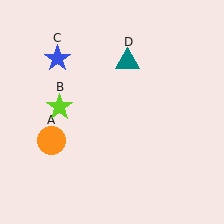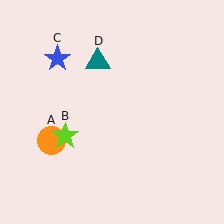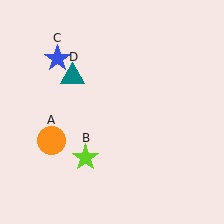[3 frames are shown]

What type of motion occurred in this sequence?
The lime star (object B), teal triangle (object D) rotated counterclockwise around the center of the scene.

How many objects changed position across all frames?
2 objects changed position: lime star (object B), teal triangle (object D).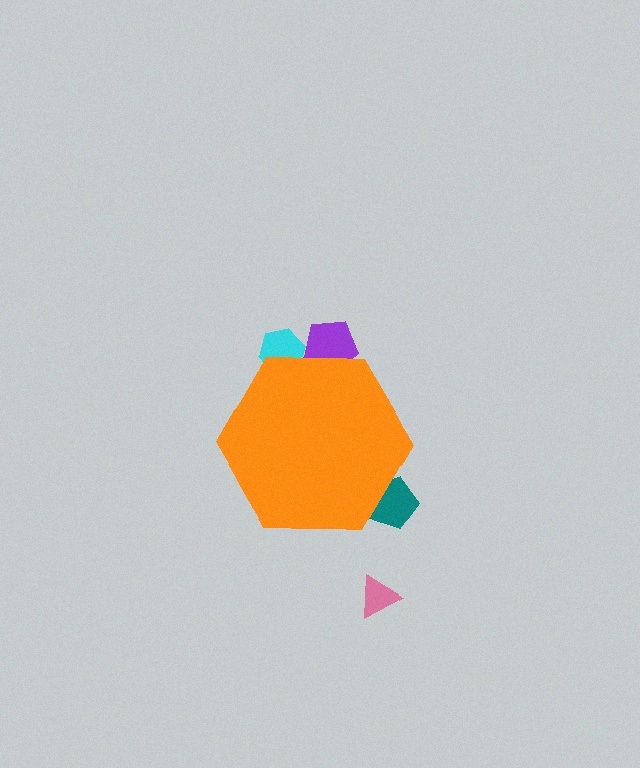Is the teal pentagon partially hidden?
Yes, the teal pentagon is partially hidden behind the orange hexagon.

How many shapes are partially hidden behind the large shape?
3 shapes are partially hidden.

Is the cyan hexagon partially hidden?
Yes, the cyan hexagon is partially hidden behind the orange hexagon.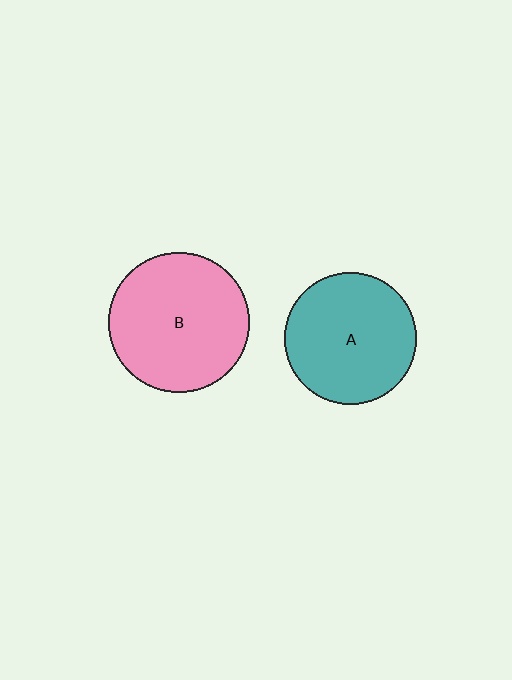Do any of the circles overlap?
No, none of the circles overlap.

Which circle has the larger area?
Circle B (pink).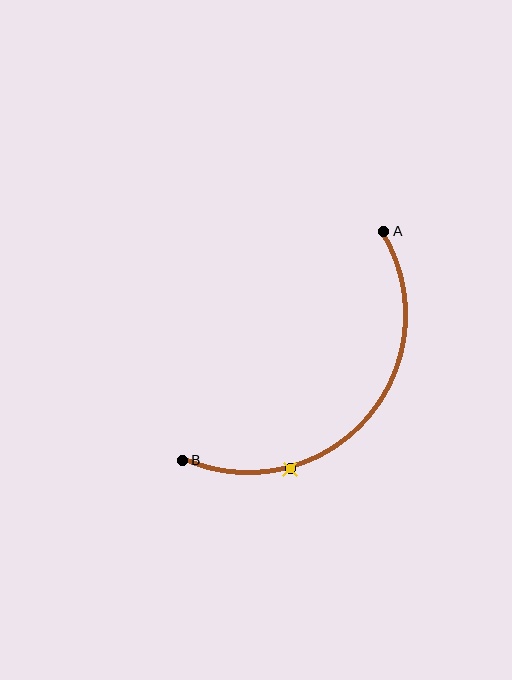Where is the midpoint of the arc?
The arc midpoint is the point on the curve farthest from the straight line joining A and B. It sits below and to the right of that line.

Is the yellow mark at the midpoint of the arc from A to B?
No. The yellow mark lies on the arc but is closer to endpoint B. The arc midpoint would be at the point on the curve equidistant along the arc from both A and B.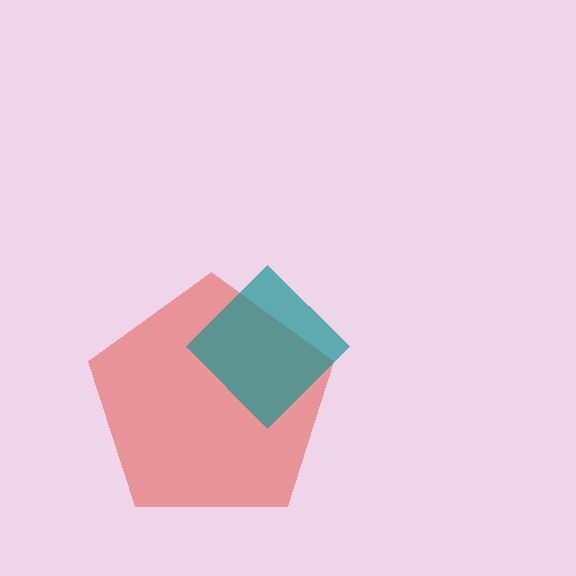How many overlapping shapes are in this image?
There are 2 overlapping shapes in the image.